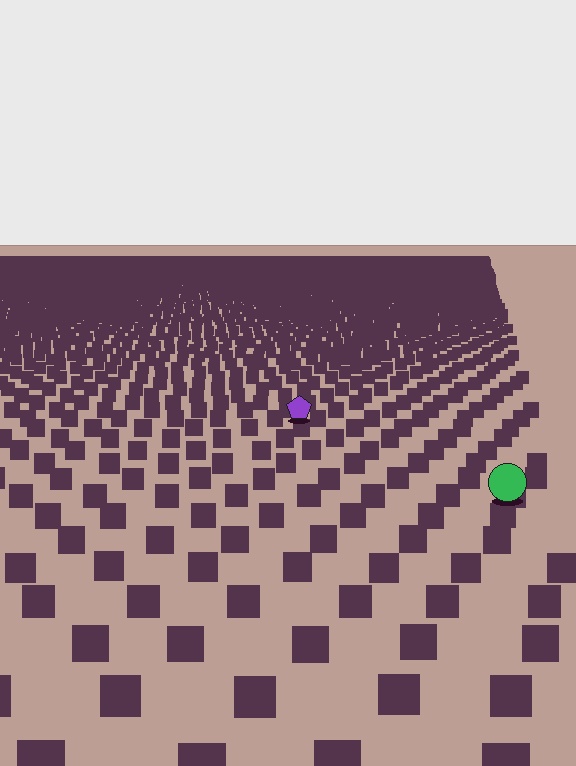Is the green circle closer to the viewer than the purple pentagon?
Yes. The green circle is closer — you can tell from the texture gradient: the ground texture is coarser near it.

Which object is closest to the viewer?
The green circle is closest. The texture marks near it are larger and more spread out.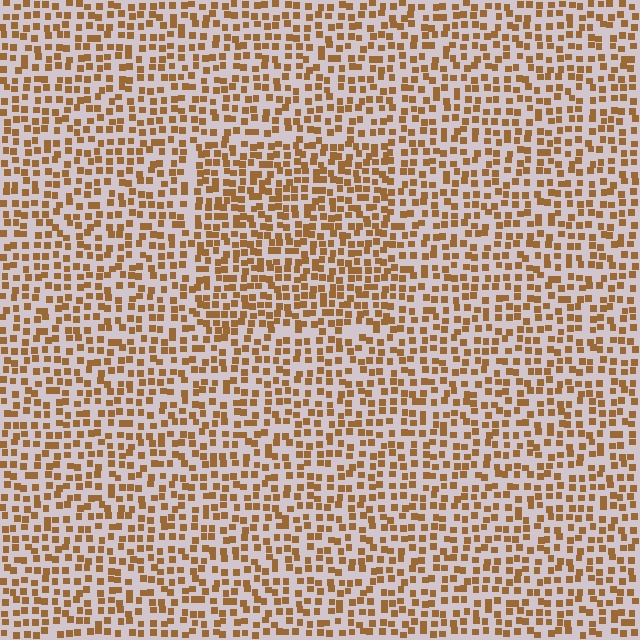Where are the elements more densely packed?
The elements are more densely packed inside the rectangle boundary.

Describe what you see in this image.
The image contains small brown elements arranged at two different densities. A rectangle-shaped region is visible where the elements are more densely packed than the surrounding area.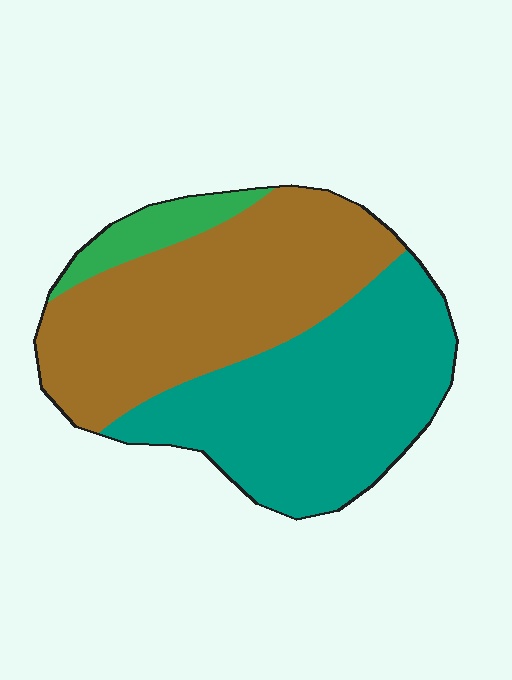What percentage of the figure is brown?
Brown covers roughly 45% of the figure.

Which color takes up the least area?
Green, at roughly 10%.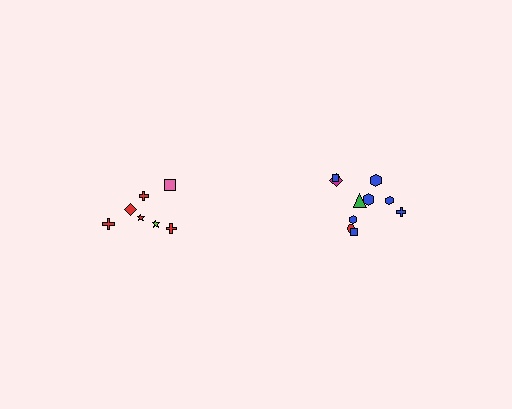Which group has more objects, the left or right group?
The right group.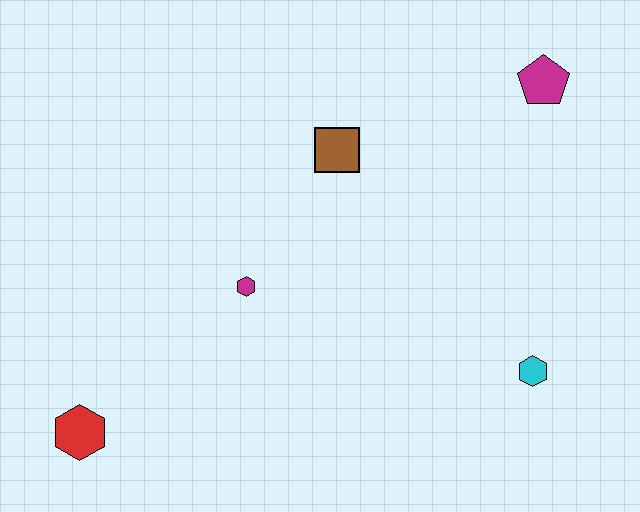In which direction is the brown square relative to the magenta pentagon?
The brown square is to the left of the magenta pentagon.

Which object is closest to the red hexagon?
The magenta hexagon is closest to the red hexagon.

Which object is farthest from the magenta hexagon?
The magenta pentagon is farthest from the magenta hexagon.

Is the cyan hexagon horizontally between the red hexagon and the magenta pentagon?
Yes